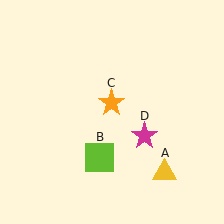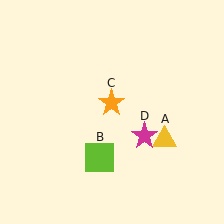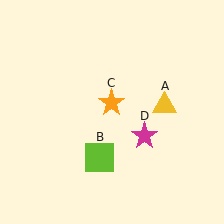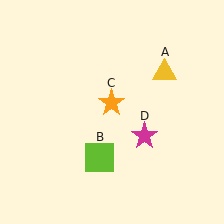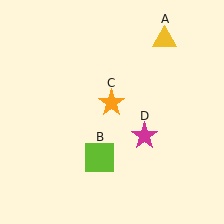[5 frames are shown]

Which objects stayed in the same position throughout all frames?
Lime square (object B) and orange star (object C) and magenta star (object D) remained stationary.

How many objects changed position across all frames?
1 object changed position: yellow triangle (object A).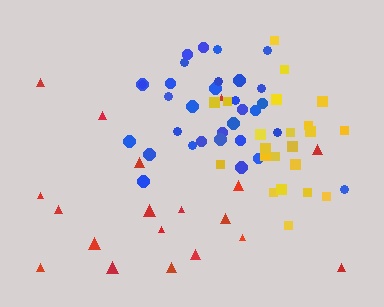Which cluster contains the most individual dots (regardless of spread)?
Blue (32).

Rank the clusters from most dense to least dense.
blue, yellow, red.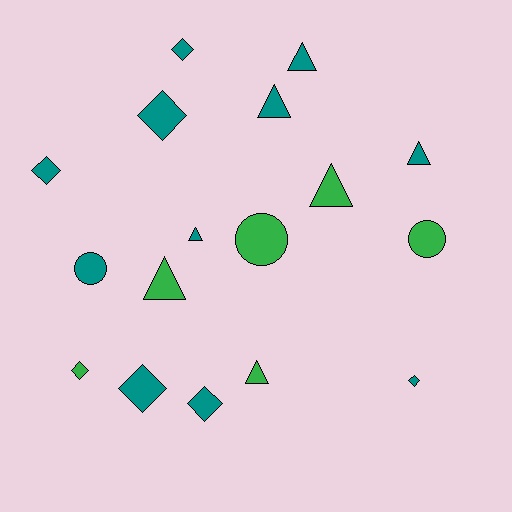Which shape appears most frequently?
Triangle, with 7 objects.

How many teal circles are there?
There is 1 teal circle.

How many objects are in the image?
There are 17 objects.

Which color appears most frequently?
Teal, with 11 objects.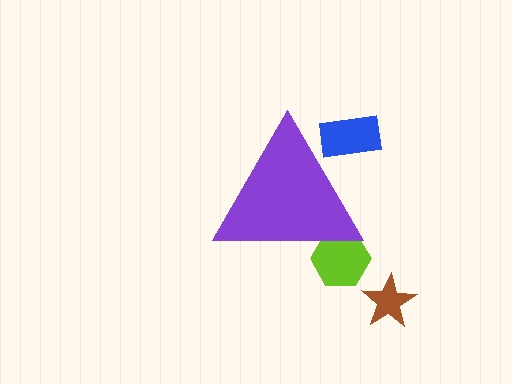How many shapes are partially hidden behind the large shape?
2 shapes are partially hidden.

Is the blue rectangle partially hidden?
Yes, the blue rectangle is partially hidden behind the purple triangle.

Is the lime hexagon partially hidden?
Yes, the lime hexagon is partially hidden behind the purple triangle.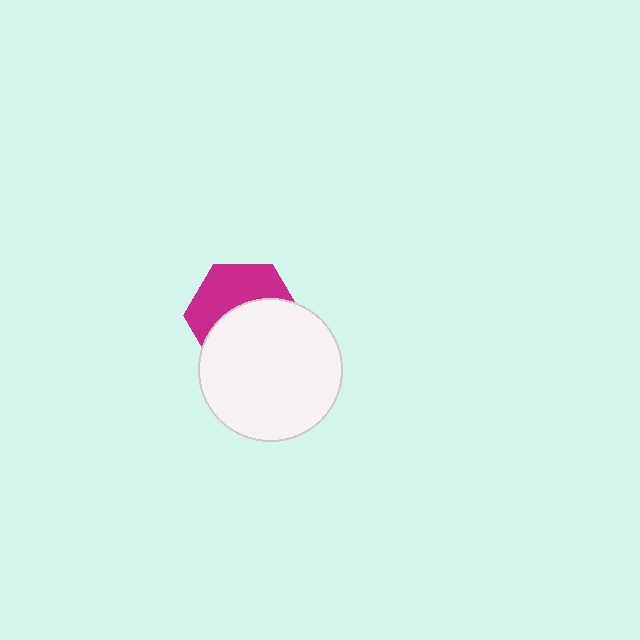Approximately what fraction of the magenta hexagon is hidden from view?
Roughly 55% of the magenta hexagon is hidden behind the white circle.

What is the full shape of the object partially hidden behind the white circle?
The partially hidden object is a magenta hexagon.